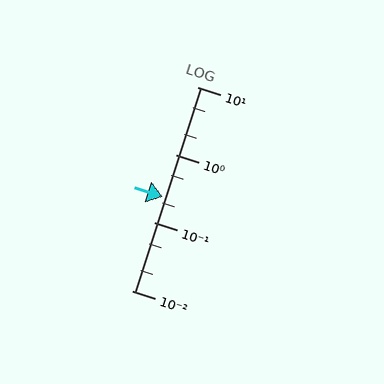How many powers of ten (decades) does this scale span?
The scale spans 3 decades, from 0.01 to 10.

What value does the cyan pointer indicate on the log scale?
The pointer indicates approximately 0.24.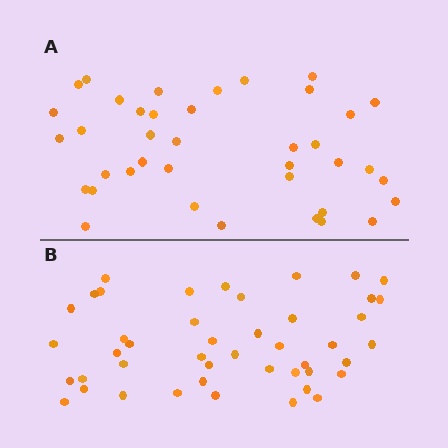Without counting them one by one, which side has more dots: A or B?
Region B (the bottom region) has more dots.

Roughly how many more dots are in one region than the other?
Region B has about 6 more dots than region A.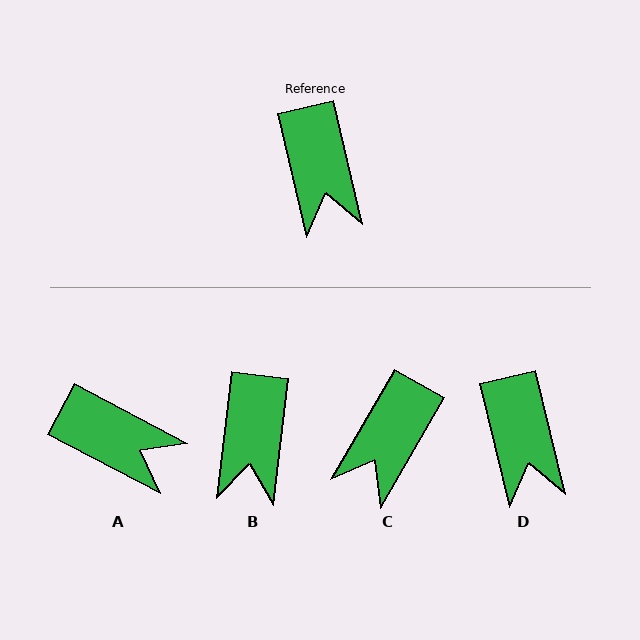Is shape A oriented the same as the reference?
No, it is off by about 49 degrees.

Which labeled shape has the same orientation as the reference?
D.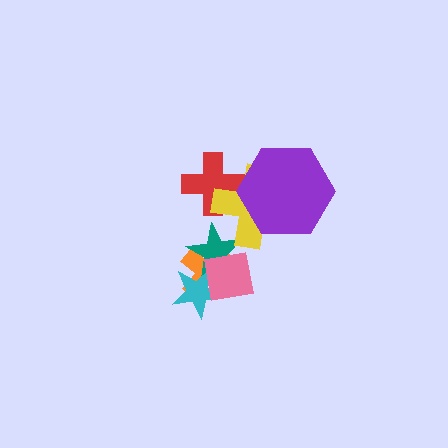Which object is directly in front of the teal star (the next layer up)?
The cyan star is directly in front of the teal star.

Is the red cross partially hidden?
Yes, it is partially covered by another shape.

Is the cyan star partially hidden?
Yes, it is partially covered by another shape.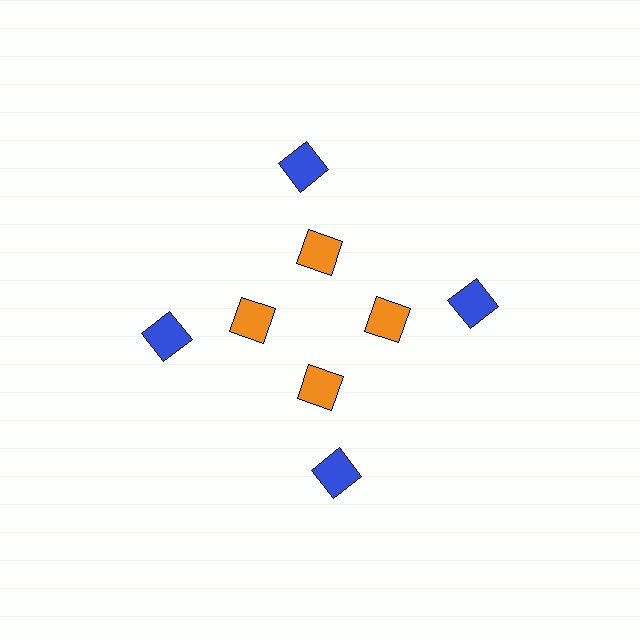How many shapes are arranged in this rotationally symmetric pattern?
There are 8 shapes, arranged in 4 groups of 2.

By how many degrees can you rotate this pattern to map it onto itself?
The pattern maps onto itself every 90 degrees of rotation.